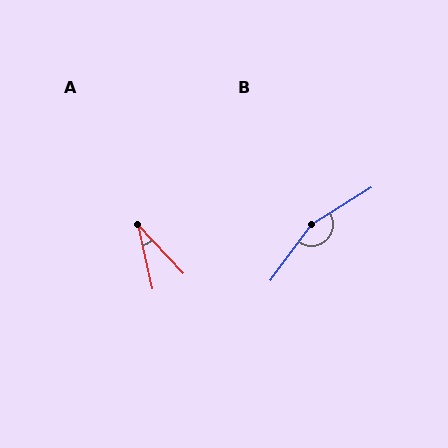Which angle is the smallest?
A, at approximately 30 degrees.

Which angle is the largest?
B, at approximately 158 degrees.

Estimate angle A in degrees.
Approximately 30 degrees.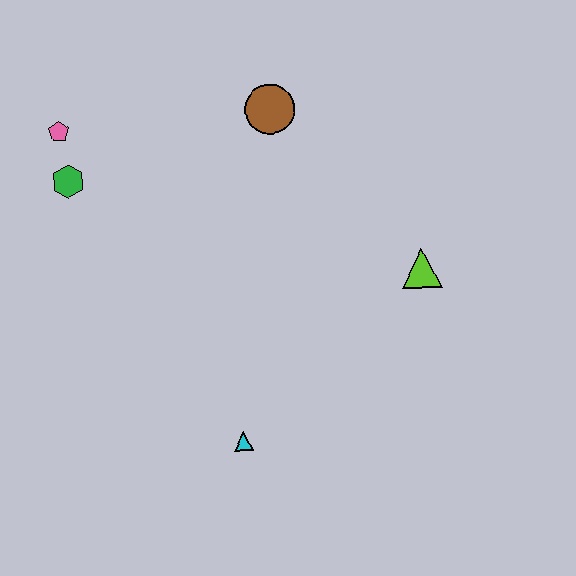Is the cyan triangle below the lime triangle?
Yes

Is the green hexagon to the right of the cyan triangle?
No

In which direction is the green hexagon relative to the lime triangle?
The green hexagon is to the left of the lime triangle.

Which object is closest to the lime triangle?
The brown circle is closest to the lime triangle.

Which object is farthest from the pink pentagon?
The lime triangle is farthest from the pink pentagon.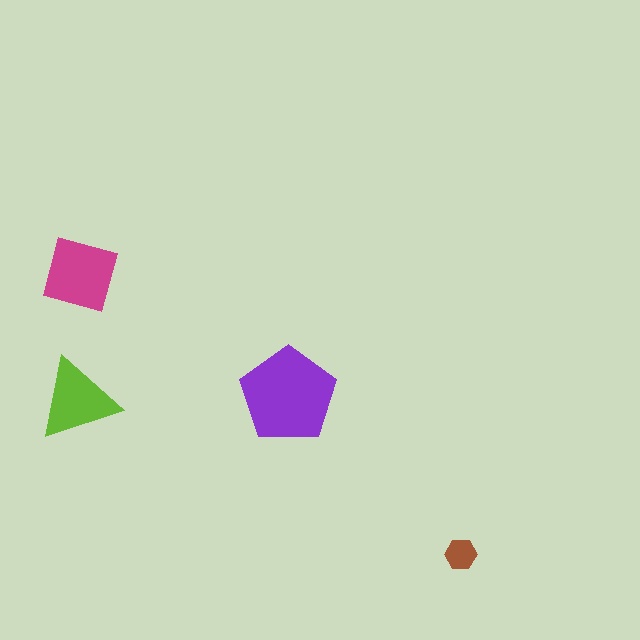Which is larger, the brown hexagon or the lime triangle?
The lime triangle.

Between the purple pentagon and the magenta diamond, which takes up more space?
The purple pentagon.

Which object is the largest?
The purple pentagon.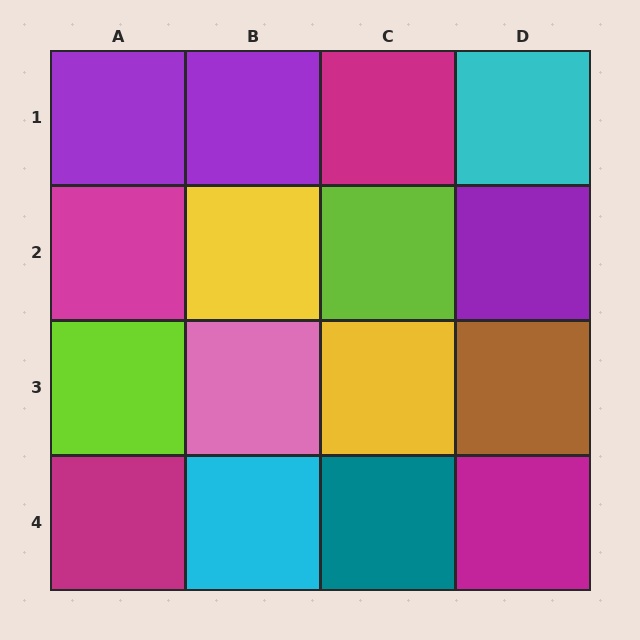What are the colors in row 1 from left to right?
Purple, purple, magenta, cyan.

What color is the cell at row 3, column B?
Pink.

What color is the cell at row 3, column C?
Yellow.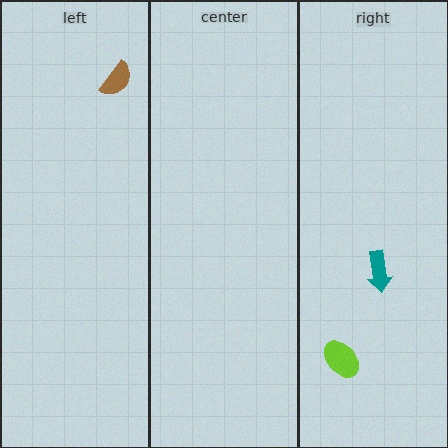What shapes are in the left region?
The brown semicircle.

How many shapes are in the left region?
1.